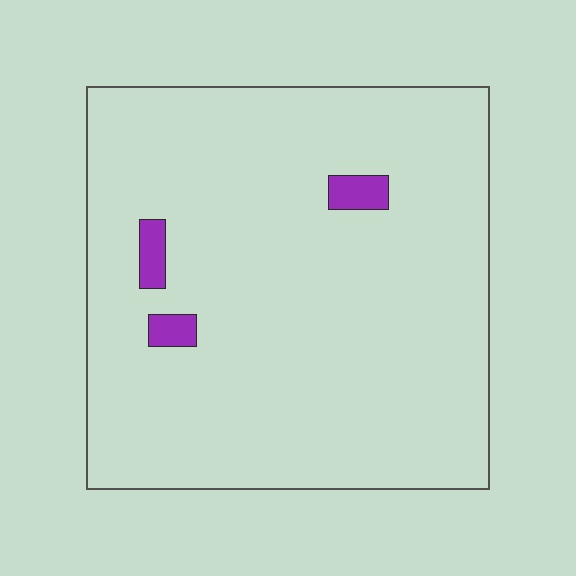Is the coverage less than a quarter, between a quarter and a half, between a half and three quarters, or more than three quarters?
Less than a quarter.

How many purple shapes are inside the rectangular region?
3.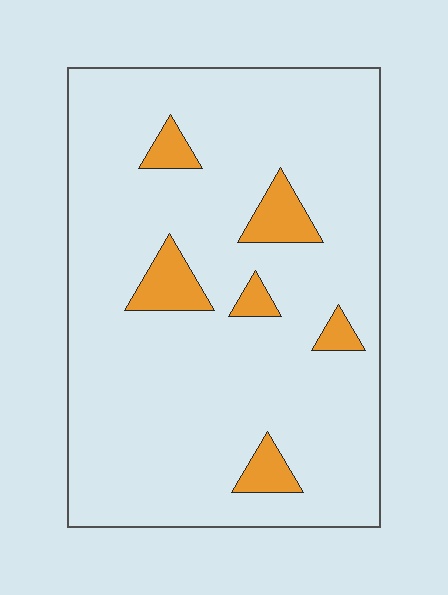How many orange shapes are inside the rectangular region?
6.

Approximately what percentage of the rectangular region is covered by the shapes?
Approximately 10%.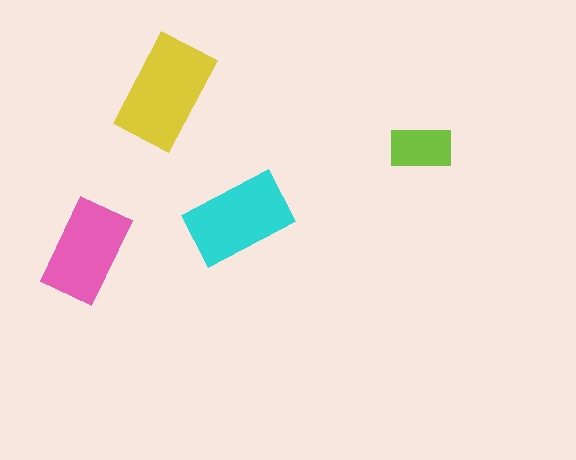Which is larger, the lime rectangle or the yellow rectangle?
The yellow one.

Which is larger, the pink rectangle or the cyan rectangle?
The cyan one.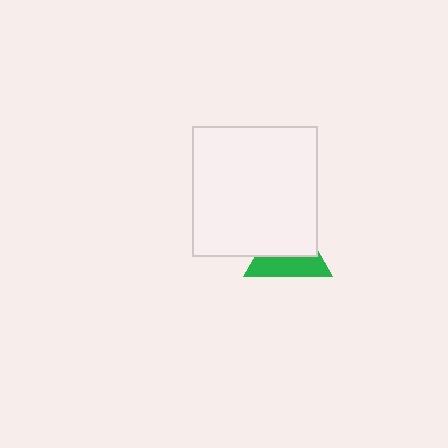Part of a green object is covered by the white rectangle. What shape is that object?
It is a triangle.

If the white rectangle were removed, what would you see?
You would see the complete green triangle.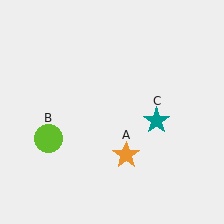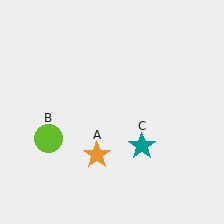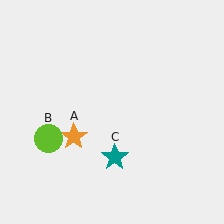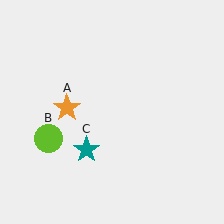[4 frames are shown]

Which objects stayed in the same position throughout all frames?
Lime circle (object B) remained stationary.